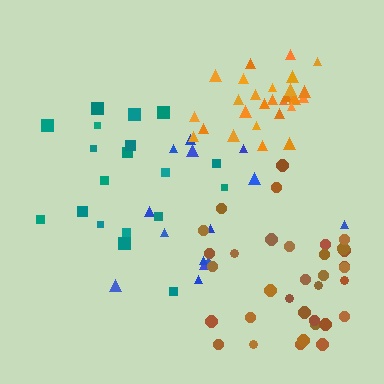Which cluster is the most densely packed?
Orange.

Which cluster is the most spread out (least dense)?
Blue.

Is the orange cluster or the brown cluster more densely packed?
Orange.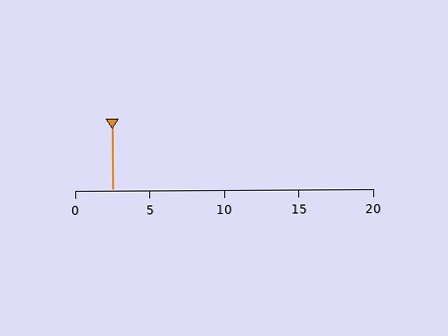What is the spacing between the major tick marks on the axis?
The major ticks are spaced 5 apart.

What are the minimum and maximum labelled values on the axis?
The axis runs from 0 to 20.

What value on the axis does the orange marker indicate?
The marker indicates approximately 2.5.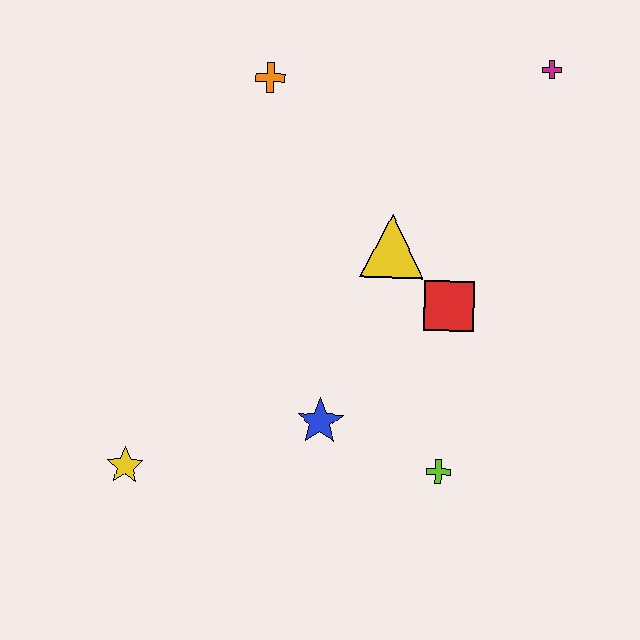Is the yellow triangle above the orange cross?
No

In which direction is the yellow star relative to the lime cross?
The yellow star is to the left of the lime cross.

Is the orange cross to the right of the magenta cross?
No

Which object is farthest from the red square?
The yellow star is farthest from the red square.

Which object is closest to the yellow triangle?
The red square is closest to the yellow triangle.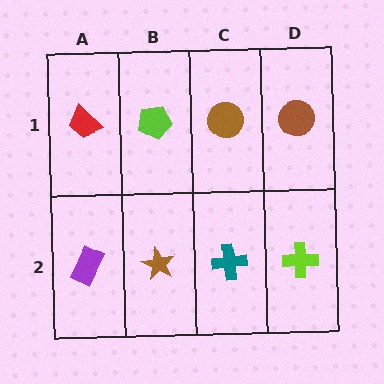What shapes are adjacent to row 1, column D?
A lime cross (row 2, column D), a brown circle (row 1, column C).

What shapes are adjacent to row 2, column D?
A brown circle (row 1, column D), a teal cross (row 2, column C).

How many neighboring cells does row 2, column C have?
3.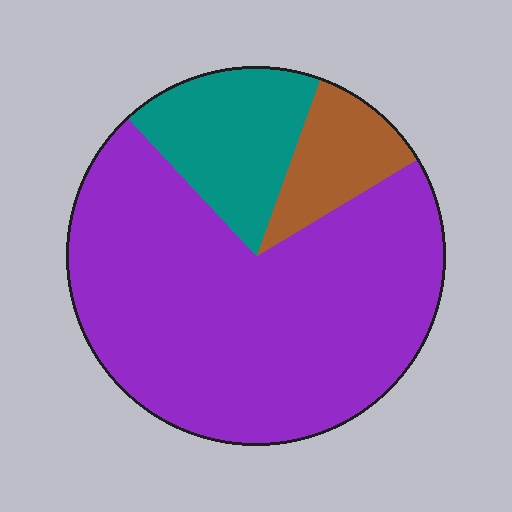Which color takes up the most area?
Purple, at roughly 70%.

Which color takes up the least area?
Brown, at roughly 10%.